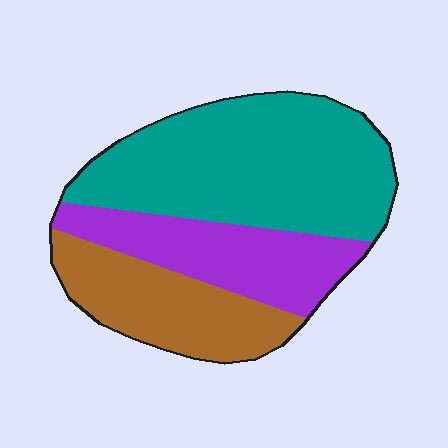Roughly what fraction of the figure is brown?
Brown covers roughly 25% of the figure.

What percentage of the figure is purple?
Purple takes up about one quarter (1/4) of the figure.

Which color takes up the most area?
Teal, at roughly 50%.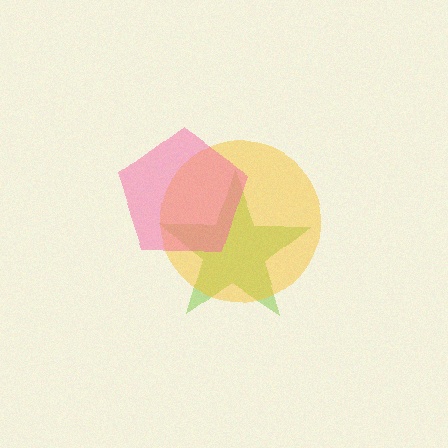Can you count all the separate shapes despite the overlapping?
Yes, there are 3 separate shapes.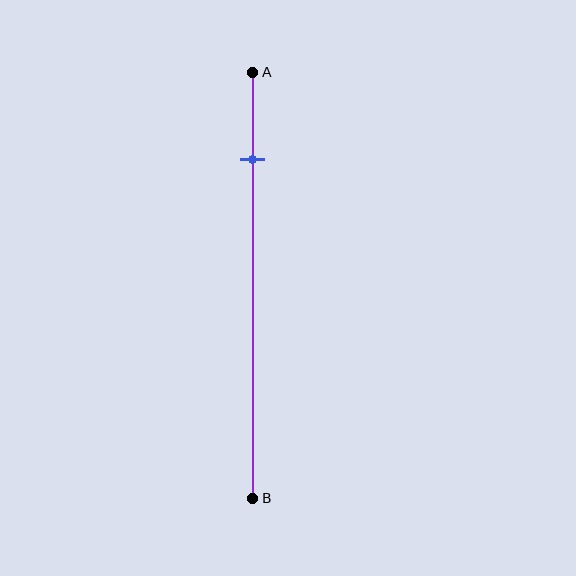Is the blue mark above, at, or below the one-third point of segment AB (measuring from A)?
The blue mark is above the one-third point of segment AB.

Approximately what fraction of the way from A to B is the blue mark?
The blue mark is approximately 20% of the way from A to B.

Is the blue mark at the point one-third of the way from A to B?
No, the mark is at about 20% from A, not at the 33% one-third point.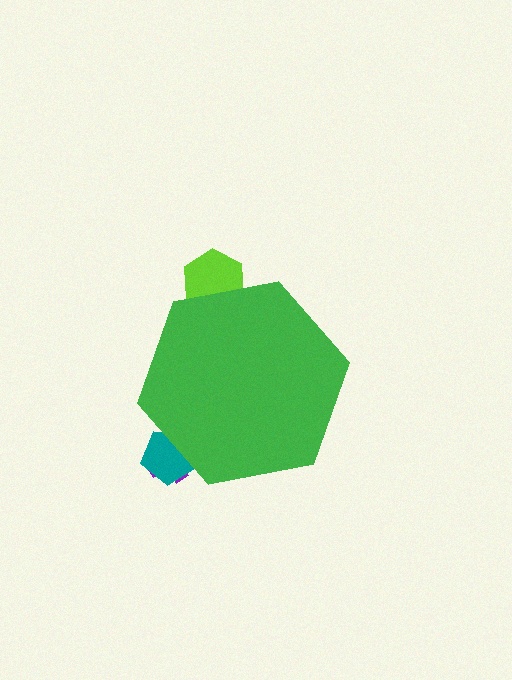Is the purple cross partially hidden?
Yes, the purple cross is partially hidden behind the green hexagon.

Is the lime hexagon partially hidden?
Yes, the lime hexagon is partially hidden behind the green hexagon.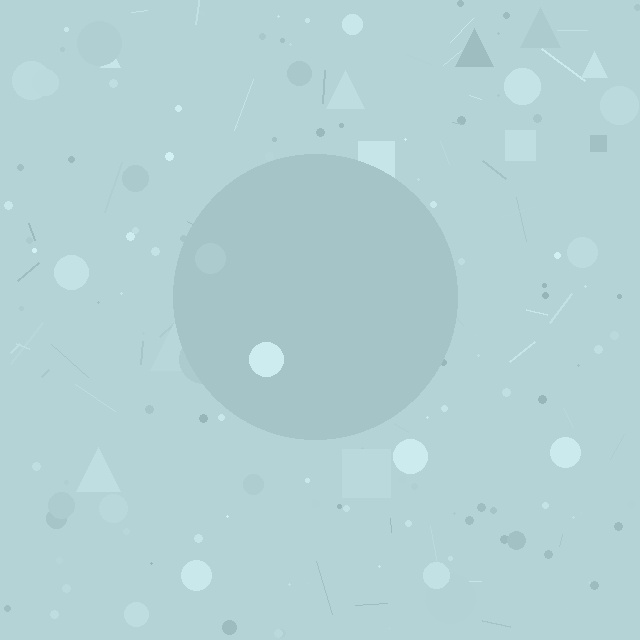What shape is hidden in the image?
A circle is hidden in the image.